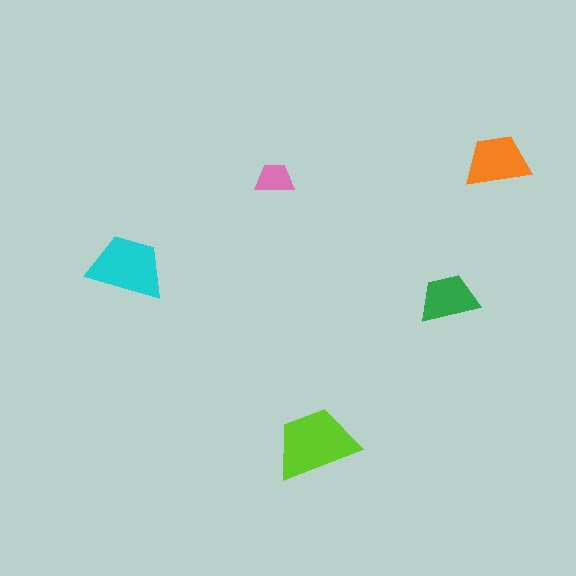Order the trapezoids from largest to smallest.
the lime one, the cyan one, the orange one, the green one, the pink one.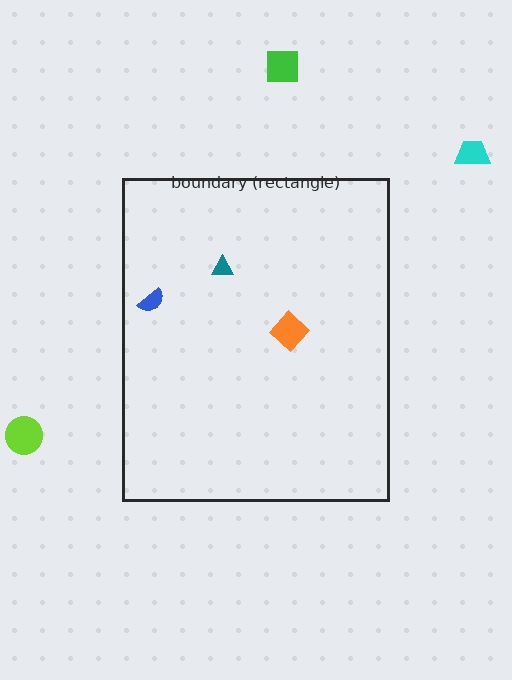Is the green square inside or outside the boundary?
Outside.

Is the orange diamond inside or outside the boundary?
Inside.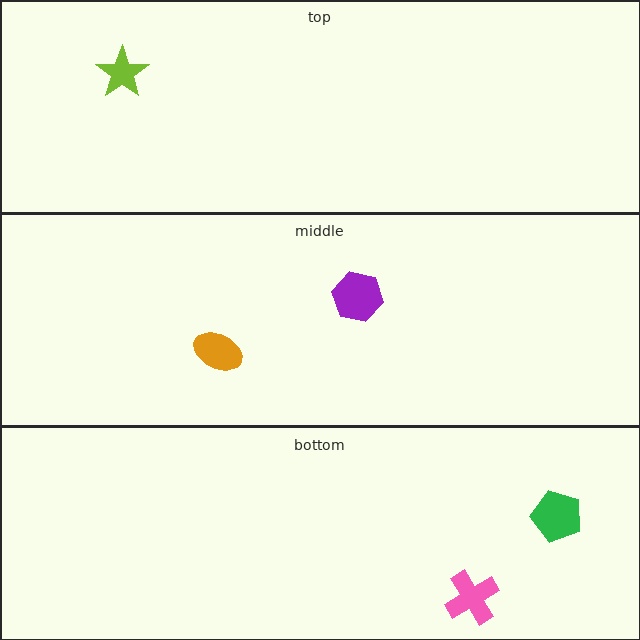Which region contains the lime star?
The top region.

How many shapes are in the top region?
1.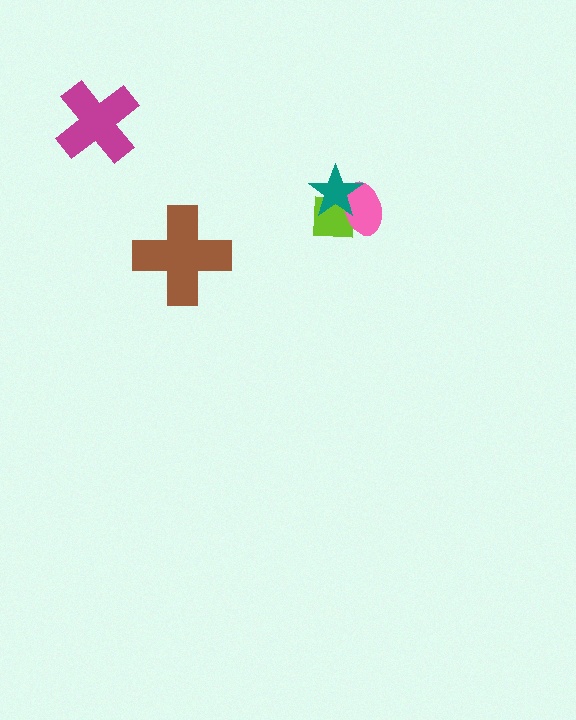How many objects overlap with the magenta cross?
0 objects overlap with the magenta cross.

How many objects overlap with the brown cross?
0 objects overlap with the brown cross.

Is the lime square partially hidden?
Yes, it is partially covered by another shape.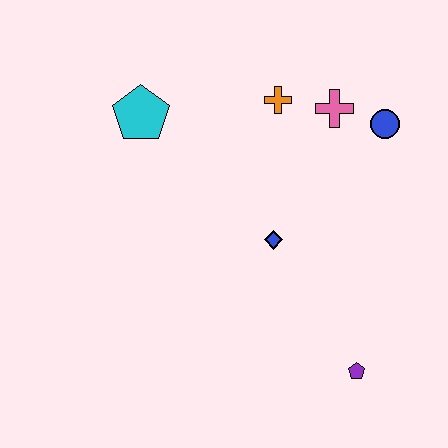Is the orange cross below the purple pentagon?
No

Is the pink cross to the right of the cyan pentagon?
Yes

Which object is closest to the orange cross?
The pink cross is closest to the orange cross.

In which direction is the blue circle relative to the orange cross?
The blue circle is to the right of the orange cross.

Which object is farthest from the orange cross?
The purple pentagon is farthest from the orange cross.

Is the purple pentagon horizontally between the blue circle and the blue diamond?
Yes